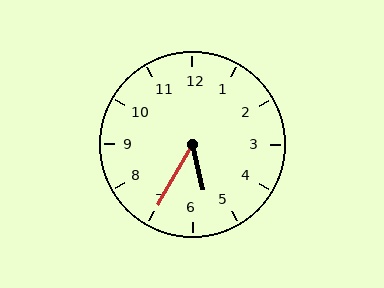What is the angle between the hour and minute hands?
Approximately 42 degrees.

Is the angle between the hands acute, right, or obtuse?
It is acute.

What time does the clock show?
5:35.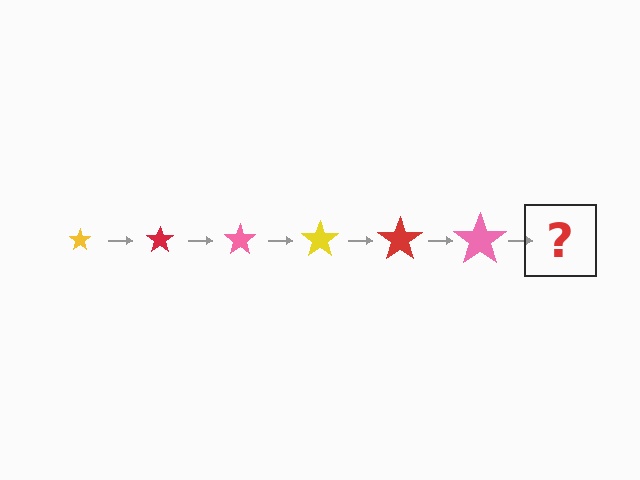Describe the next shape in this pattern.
It should be a yellow star, larger than the previous one.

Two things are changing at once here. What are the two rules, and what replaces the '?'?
The two rules are that the star grows larger each step and the color cycles through yellow, red, and pink. The '?' should be a yellow star, larger than the previous one.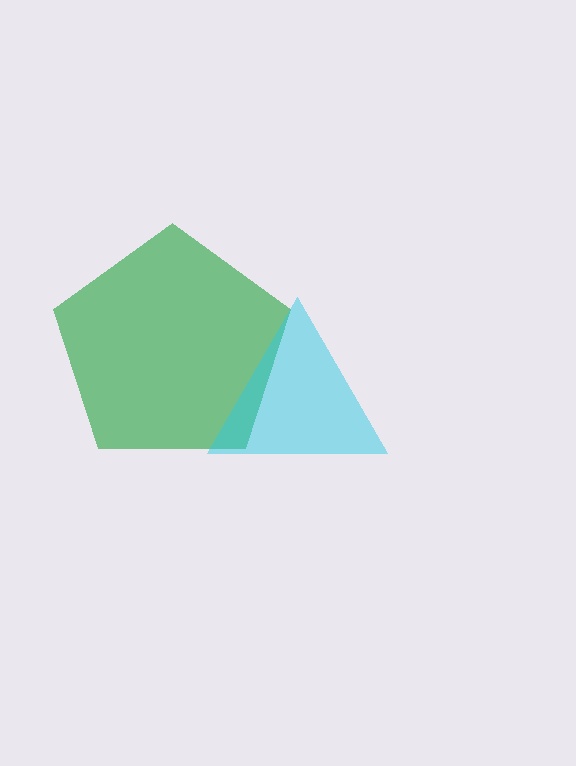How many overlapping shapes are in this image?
There are 2 overlapping shapes in the image.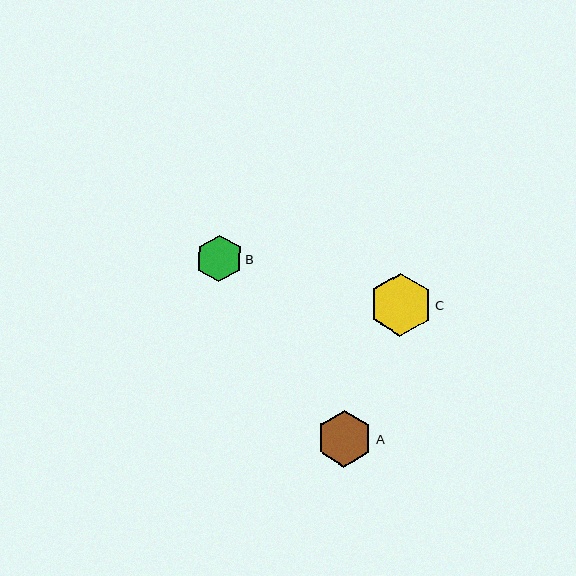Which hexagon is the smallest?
Hexagon B is the smallest with a size of approximately 47 pixels.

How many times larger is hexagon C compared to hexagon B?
Hexagon C is approximately 1.3 times the size of hexagon B.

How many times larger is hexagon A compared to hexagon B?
Hexagon A is approximately 1.2 times the size of hexagon B.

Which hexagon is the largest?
Hexagon C is the largest with a size of approximately 63 pixels.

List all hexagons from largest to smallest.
From largest to smallest: C, A, B.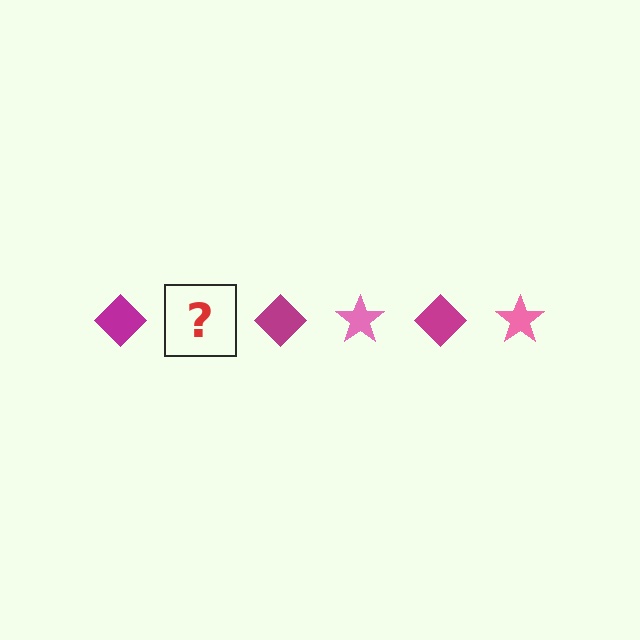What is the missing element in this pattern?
The missing element is a pink star.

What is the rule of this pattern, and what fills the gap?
The rule is that the pattern alternates between magenta diamond and pink star. The gap should be filled with a pink star.